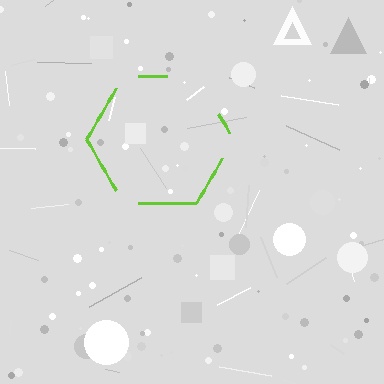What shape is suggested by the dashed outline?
The dashed outline suggests a hexagon.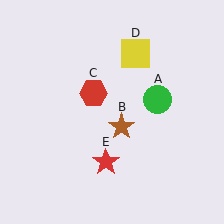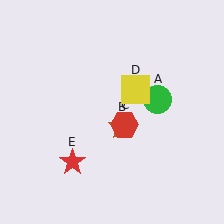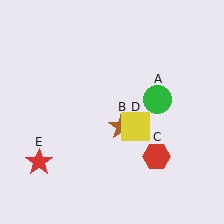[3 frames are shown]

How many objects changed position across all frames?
3 objects changed position: red hexagon (object C), yellow square (object D), red star (object E).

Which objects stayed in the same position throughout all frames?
Green circle (object A) and brown star (object B) remained stationary.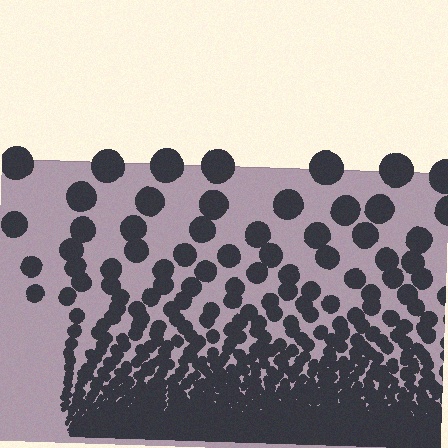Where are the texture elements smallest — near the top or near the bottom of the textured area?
Near the bottom.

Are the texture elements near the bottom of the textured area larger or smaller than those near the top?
Smaller. The gradient is inverted — elements near the bottom are smaller and denser.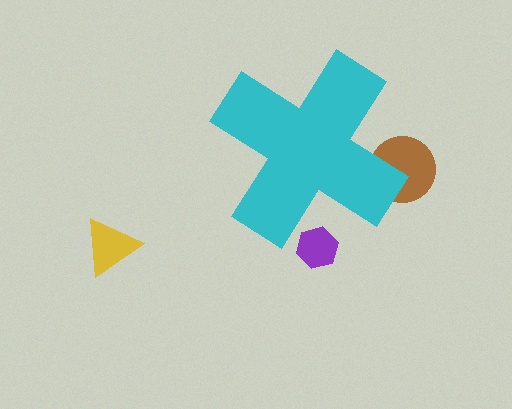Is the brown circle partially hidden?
Yes, the brown circle is partially hidden behind the cyan cross.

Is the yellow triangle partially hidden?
No, the yellow triangle is fully visible.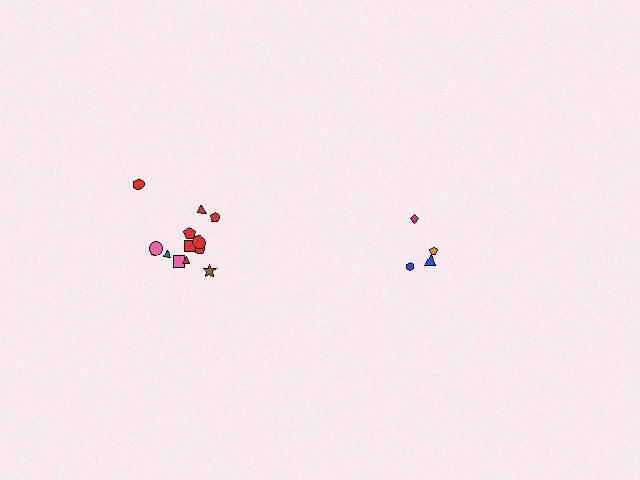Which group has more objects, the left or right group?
The left group.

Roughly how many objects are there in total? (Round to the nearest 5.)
Roughly 15 objects in total.